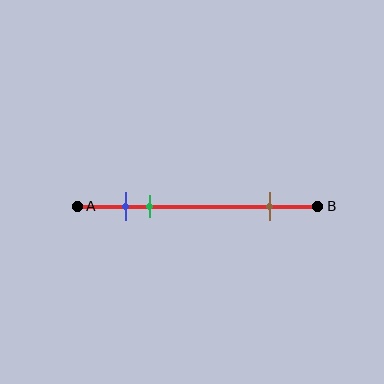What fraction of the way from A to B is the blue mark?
The blue mark is approximately 20% (0.2) of the way from A to B.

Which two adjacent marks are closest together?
The blue and green marks are the closest adjacent pair.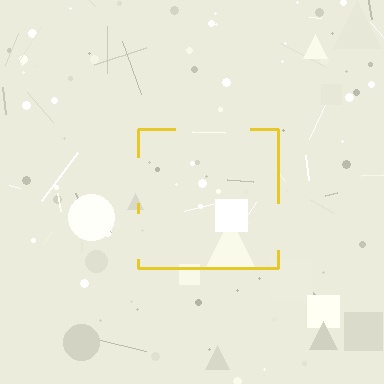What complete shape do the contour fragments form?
The contour fragments form a square.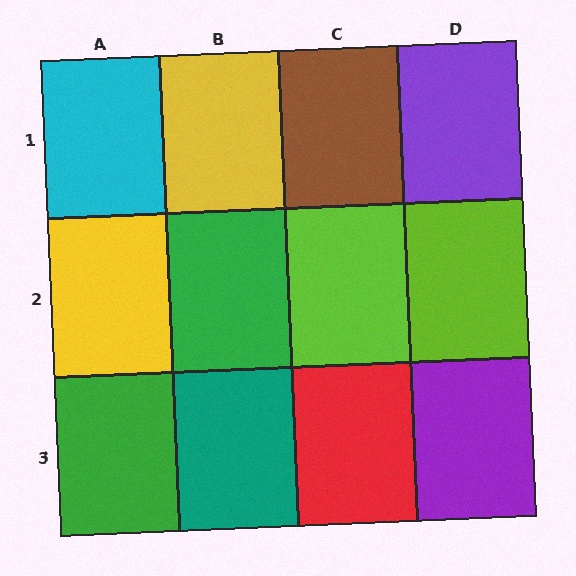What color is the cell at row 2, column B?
Green.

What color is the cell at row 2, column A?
Yellow.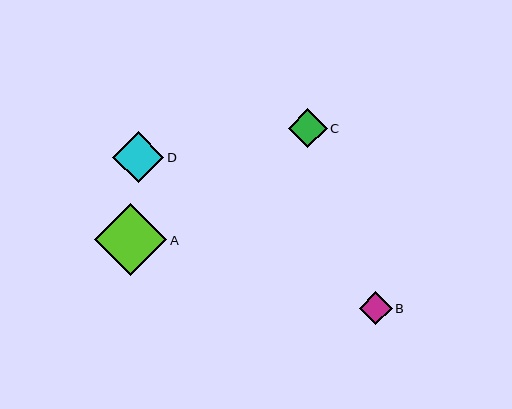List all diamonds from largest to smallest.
From largest to smallest: A, D, C, B.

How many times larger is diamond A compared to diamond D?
Diamond A is approximately 1.4 times the size of diamond D.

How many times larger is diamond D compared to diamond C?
Diamond D is approximately 1.3 times the size of diamond C.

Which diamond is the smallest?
Diamond B is the smallest with a size of approximately 33 pixels.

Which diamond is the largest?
Diamond A is the largest with a size of approximately 72 pixels.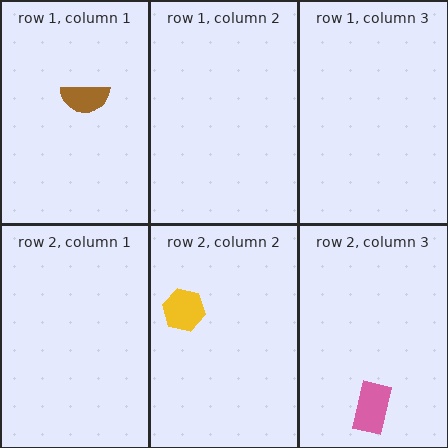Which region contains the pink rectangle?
The row 2, column 3 region.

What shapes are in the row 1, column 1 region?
The brown semicircle.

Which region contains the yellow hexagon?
The row 2, column 2 region.